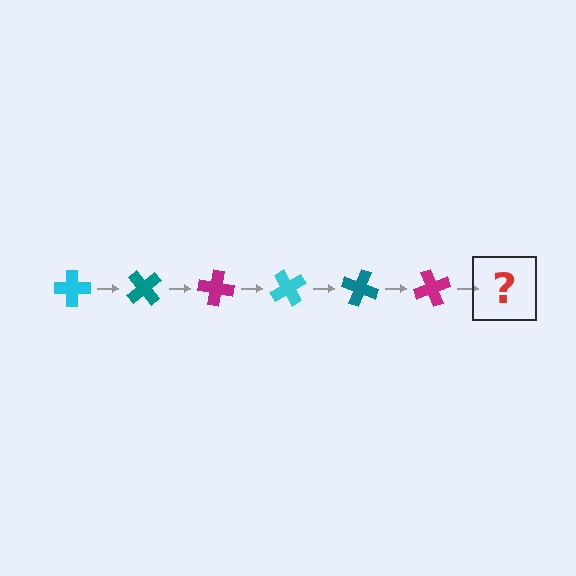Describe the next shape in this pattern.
It should be a cyan cross, rotated 300 degrees from the start.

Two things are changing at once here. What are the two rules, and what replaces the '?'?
The two rules are that it rotates 50 degrees each step and the color cycles through cyan, teal, and magenta. The '?' should be a cyan cross, rotated 300 degrees from the start.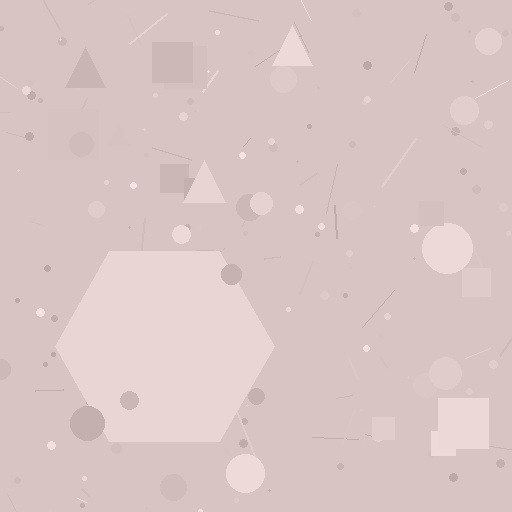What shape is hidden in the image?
A hexagon is hidden in the image.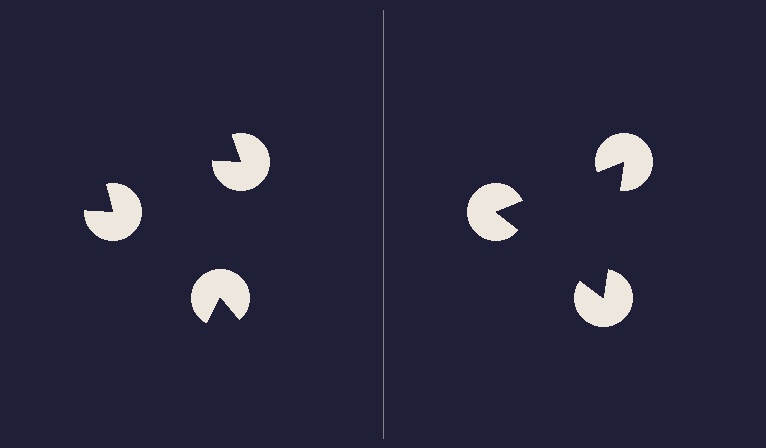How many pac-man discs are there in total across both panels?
6 — 3 on each side.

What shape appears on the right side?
An illusory triangle.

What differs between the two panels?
The pac-man discs are positioned identically on both sides; only the wedge orientations differ. On the right they align to a triangle; on the left they are misaligned.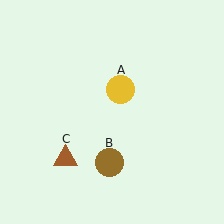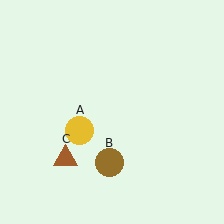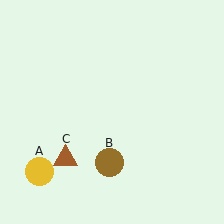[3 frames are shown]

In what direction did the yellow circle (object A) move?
The yellow circle (object A) moved down and to the left.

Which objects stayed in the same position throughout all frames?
Brown circle (object B) and brown triangle (object C) remained stationary.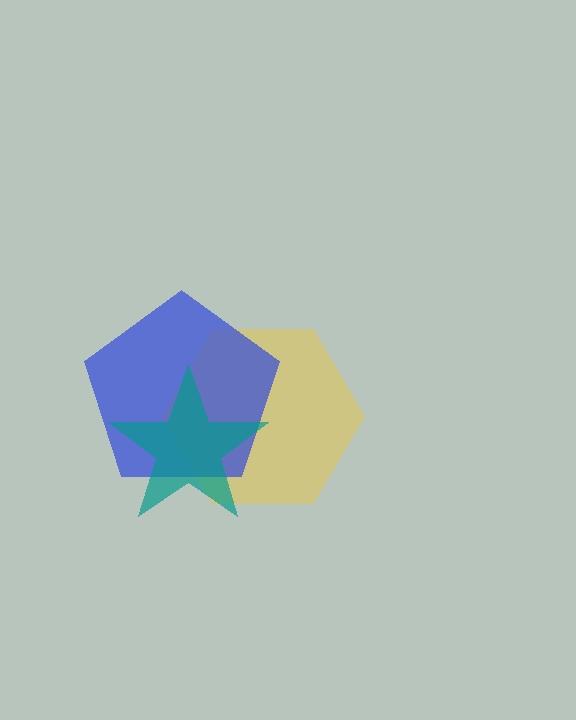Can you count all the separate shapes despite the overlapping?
Yes, there are 3 separate shapes.